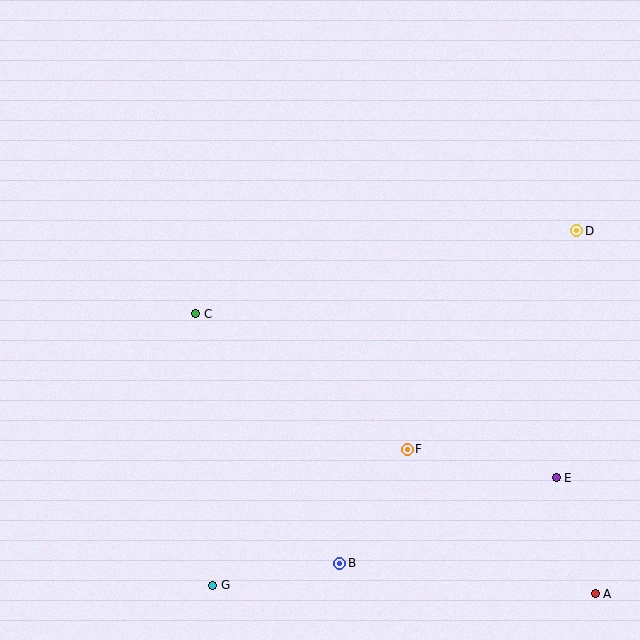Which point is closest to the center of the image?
Point C at (196, 314) is closest to the center.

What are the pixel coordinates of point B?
Point B is at (340, 563).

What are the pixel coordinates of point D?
Point D is at (577, 231).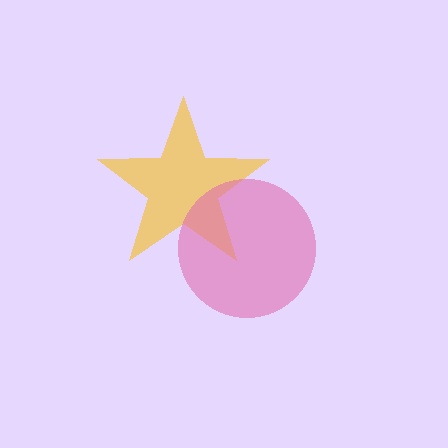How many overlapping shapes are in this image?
There are 2 overlapping shapes in the image.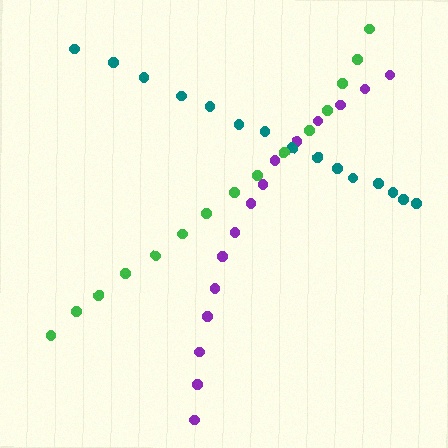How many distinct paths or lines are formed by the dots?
There are 3 distinct paths.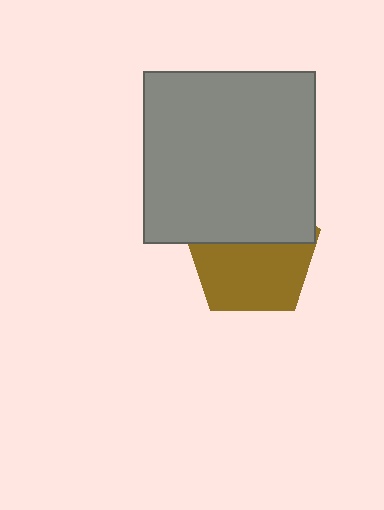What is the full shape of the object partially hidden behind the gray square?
The partially hidden object is a brown pentagon.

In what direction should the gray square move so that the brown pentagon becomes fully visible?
The gray square should move up. That is the shortest direction to clear the overlap and leave the brown pentagon fully visible.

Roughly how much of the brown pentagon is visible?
About half of it is visible (roughly 58%).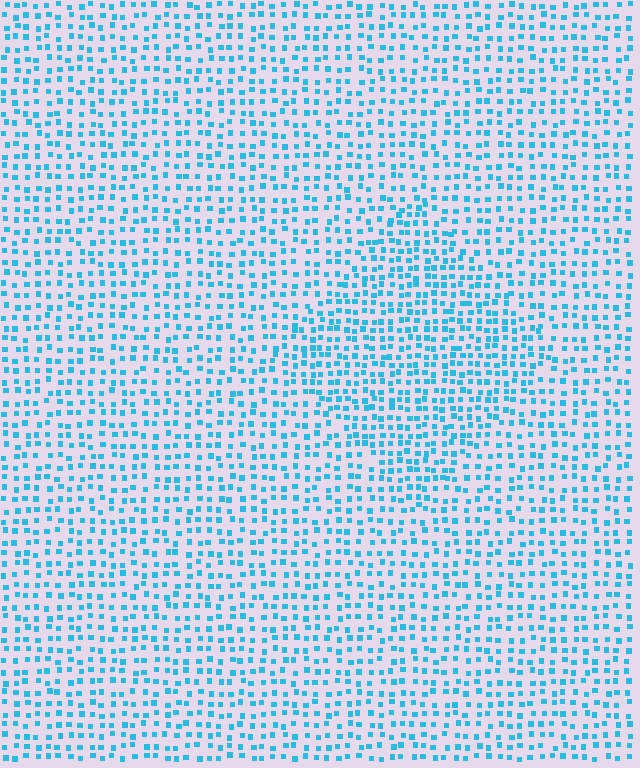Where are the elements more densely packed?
The elements are more densely packed inside the diamond boundary.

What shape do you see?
I see a diamond.